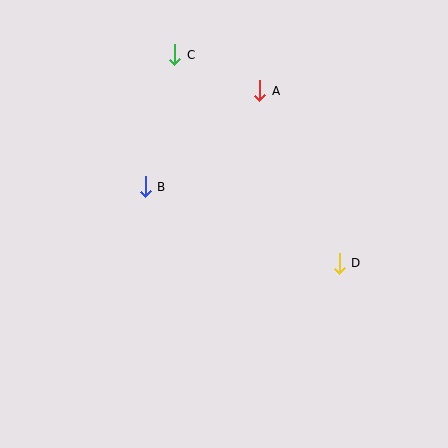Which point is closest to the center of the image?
Point B at (145, 187) is closest to the center.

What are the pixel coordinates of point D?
Point D is at (339, 263).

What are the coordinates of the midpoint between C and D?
The midpoint between C and D is at (257, 159).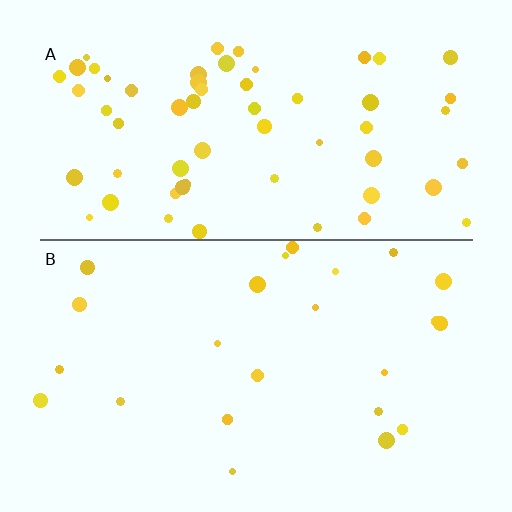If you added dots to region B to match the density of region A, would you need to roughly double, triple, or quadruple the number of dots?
Approximately triple.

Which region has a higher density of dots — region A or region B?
A (the top).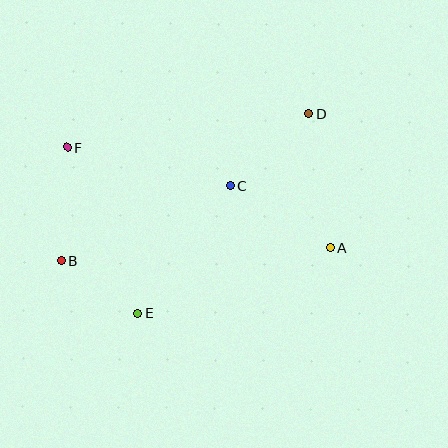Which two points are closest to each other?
Points B and E are closest to each other.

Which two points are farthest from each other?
Points B and D are farthest from each other.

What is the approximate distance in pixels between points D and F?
The distance between D and F is approximately 244 pixels.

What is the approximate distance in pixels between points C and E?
The distance between C and E is approximately 158 pixels.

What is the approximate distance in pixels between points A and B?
The distance between A and B is approximately 269 pixels.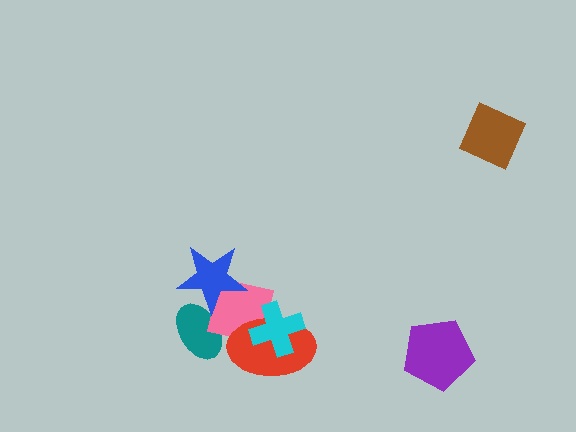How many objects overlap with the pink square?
4 objects overlap with the pink square.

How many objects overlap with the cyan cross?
2 objects overlap with the cyan cross.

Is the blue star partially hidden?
No, no other shape covers it.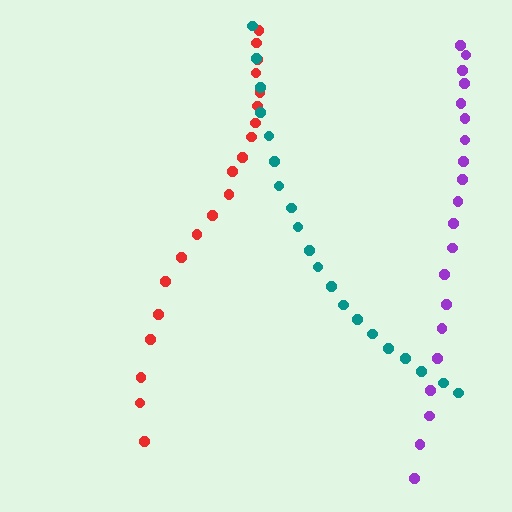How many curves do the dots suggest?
There are 3 distinct paths.